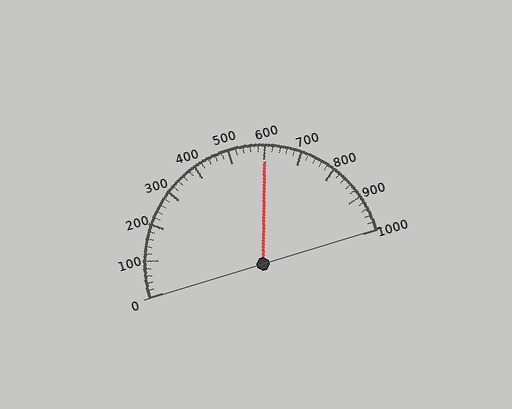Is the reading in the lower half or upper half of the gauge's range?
The reading is in the upper half of the range (0 to 1000).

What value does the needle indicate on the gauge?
The needle indicates approximately 600.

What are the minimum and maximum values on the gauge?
The gauge ranges from 0 to 1000.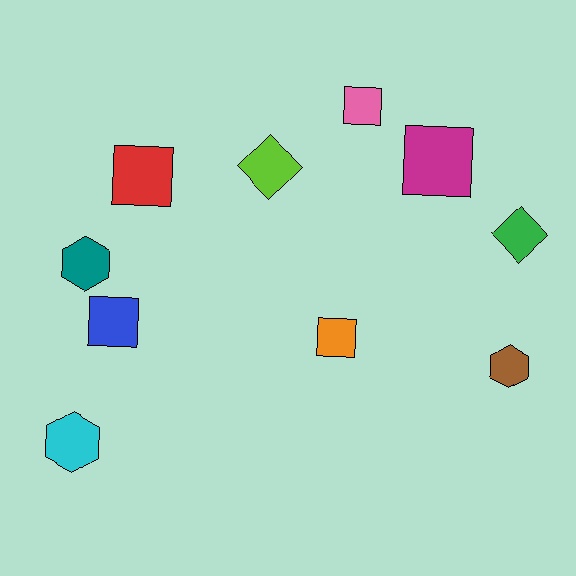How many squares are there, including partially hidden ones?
There are 5 squares.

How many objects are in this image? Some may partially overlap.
There are 10 objects.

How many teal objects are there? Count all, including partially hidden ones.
There is 1 teal object.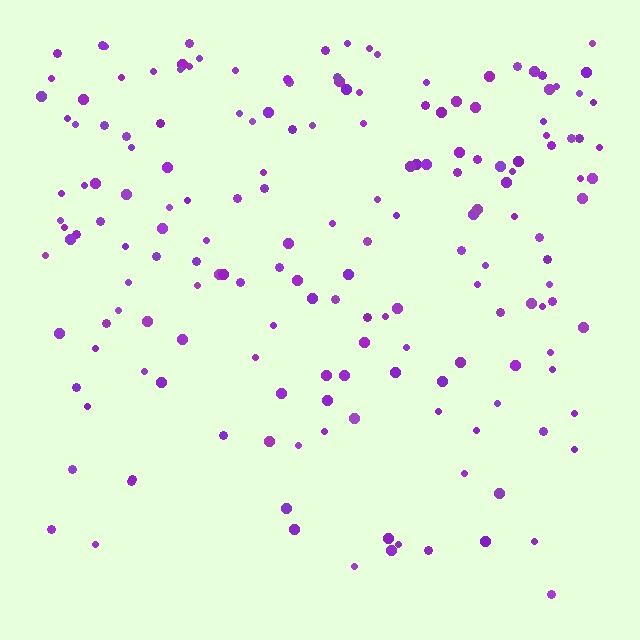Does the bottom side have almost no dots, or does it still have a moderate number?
Still a moderate number, just noticeably fewer than the top.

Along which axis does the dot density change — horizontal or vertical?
Vertical.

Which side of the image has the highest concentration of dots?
The top.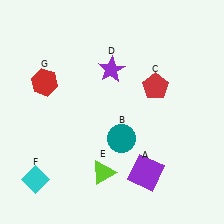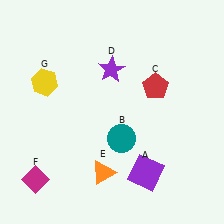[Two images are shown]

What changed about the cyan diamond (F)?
In Image 1, F is cyan. In Image 2, it changed to magenta.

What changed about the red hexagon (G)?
In Image 1, G is red. In Image 2, it changed to yellow.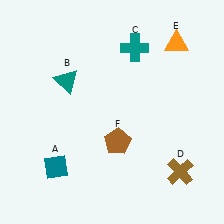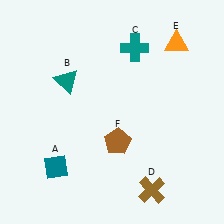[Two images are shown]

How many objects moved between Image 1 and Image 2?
1 object moved between the two images.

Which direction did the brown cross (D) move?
The brown cross (D) moved left.